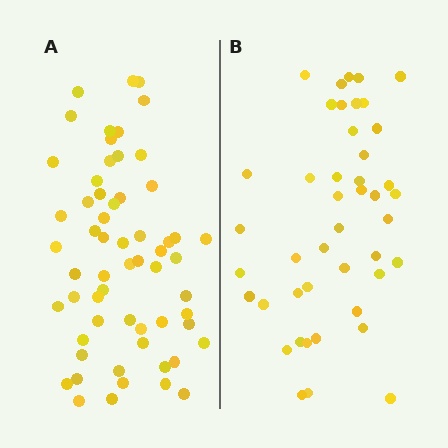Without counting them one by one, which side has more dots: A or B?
Region A (the left region) has more dots.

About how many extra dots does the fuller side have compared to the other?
Region A has approximately 15 more dots than region B.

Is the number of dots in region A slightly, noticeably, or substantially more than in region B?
Region A has noticeably more, but not dramatically so. The ratio is roughly 1.4 to 1.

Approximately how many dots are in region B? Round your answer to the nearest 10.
About 40 dots. (The exact count is 44, which rounds to 40.)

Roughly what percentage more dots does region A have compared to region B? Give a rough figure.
About 35% more.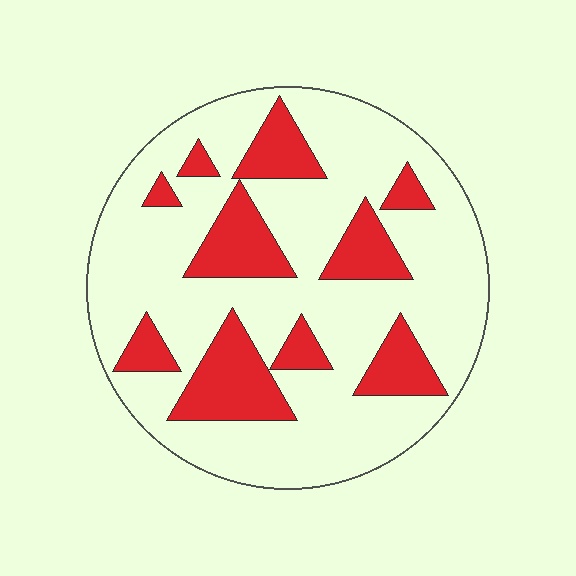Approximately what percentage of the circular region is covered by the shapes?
Approximately 25%.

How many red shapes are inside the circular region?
10.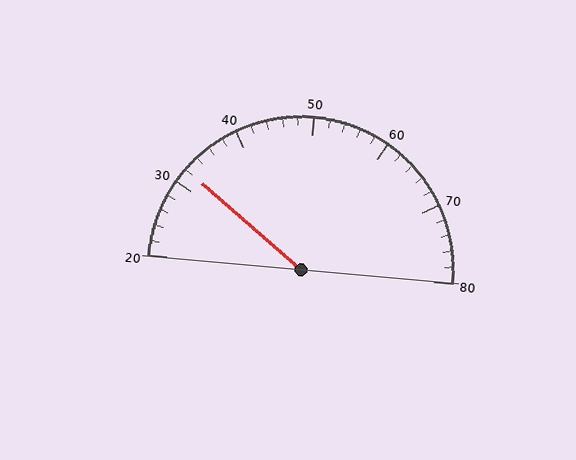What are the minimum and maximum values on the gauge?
The gauge ranges from 20 to 80.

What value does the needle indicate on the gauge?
The needle indicates approximately 32.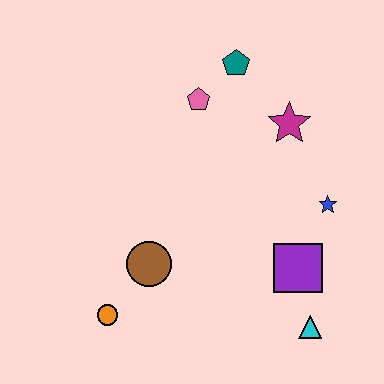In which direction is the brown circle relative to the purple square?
The brown circle is to the left of the purple square.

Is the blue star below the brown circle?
No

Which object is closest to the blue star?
The purple square is closest to the blue star.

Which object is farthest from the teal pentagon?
The orange circle is farthest from the teal pentagon.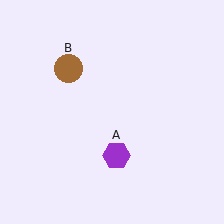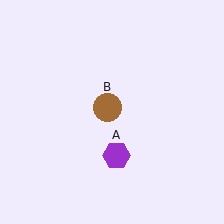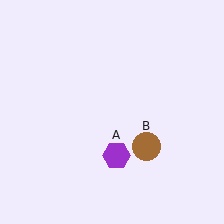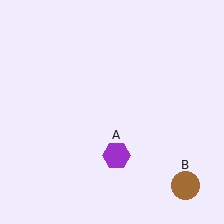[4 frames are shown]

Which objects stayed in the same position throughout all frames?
Purple hexagon (object A) remained stationary.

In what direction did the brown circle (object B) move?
The brown circle (object B) moved down and to the right.